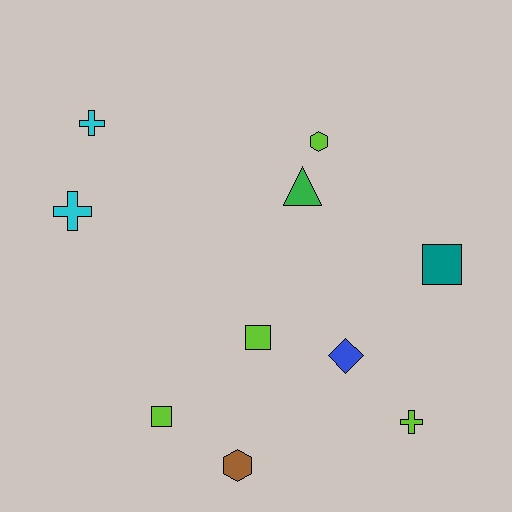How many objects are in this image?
There are 10 objects.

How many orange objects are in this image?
There are no orange objects.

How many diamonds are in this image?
There is 1 diamond.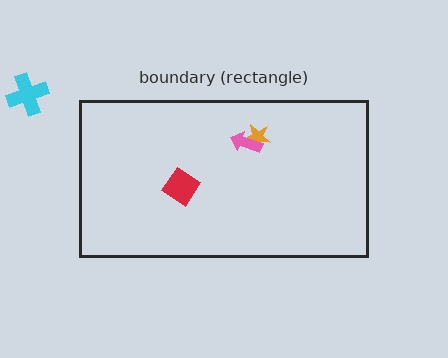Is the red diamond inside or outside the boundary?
Inside.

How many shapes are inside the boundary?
3 inside, 1 outside.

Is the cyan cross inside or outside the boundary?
Outside.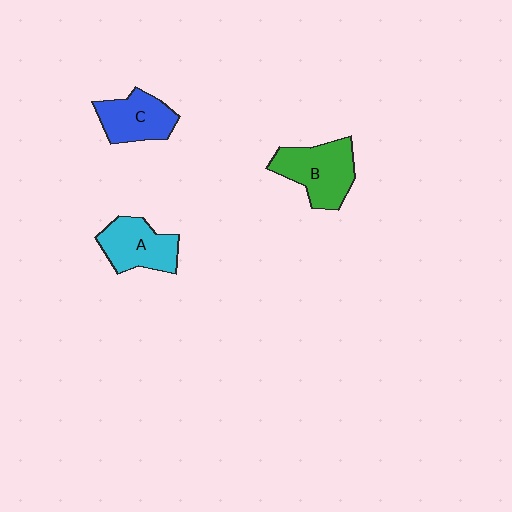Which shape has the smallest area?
Shape C (blue).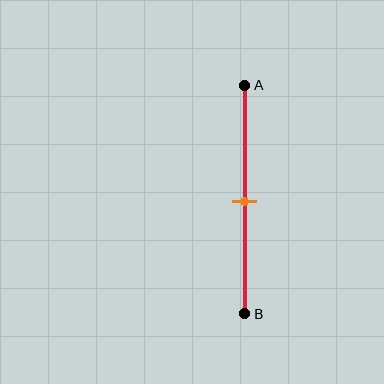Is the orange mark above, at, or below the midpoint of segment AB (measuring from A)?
The orange mark is approximately at the midpoint of segment AB.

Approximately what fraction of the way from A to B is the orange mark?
The orange mark is approximately 50% of the way from A to B.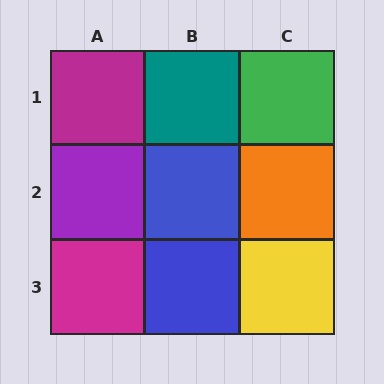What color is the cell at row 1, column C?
Green.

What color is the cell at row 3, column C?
Yellow.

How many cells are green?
1 cell is green.